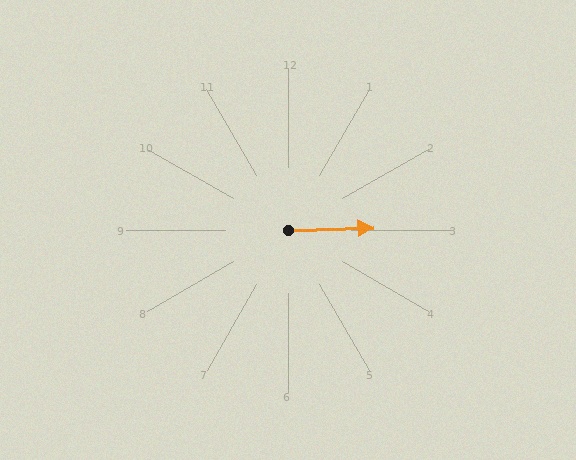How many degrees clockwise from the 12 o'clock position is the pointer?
Approximately 89 degrees.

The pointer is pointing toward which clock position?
Roughly 3 o'clock.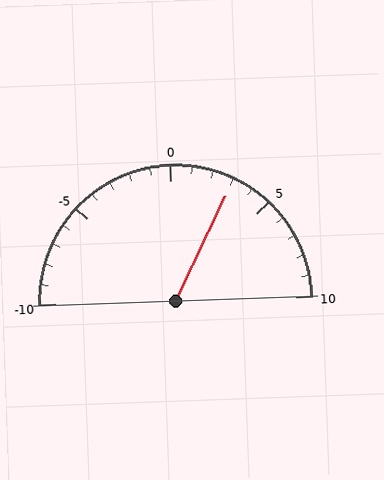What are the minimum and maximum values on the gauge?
The gauge ranges from -10 to 10.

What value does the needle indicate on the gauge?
The needle indicates approximately 3.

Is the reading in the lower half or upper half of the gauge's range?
The reading is in the upper half of the range (-10 to 10).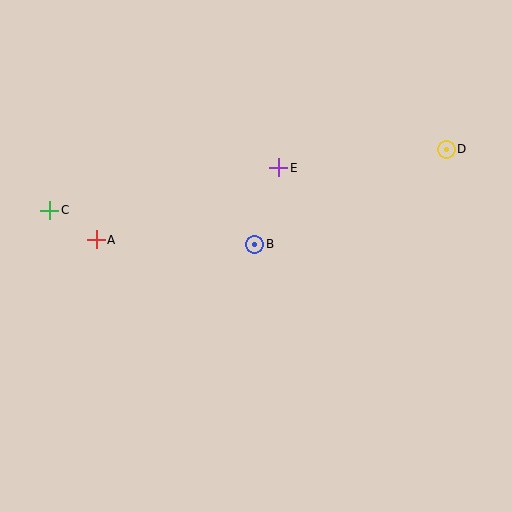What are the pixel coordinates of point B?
Point B is at (255, 244).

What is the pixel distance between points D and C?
The distance between D and C is 401 pixels.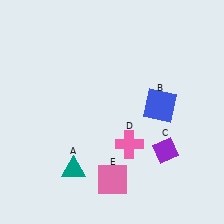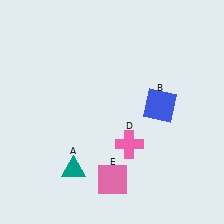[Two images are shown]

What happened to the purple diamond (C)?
The purple diamond (C) was removed in Image 2. It was in the bottom-right area of Image 1.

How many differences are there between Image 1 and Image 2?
There is 1 difference between the two images.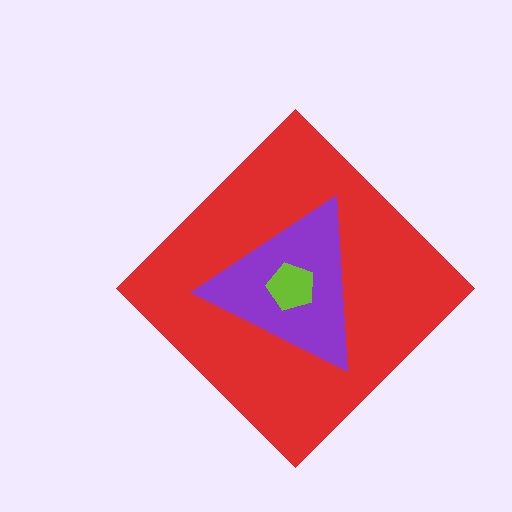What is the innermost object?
The lime pentagon.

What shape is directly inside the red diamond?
The purple triangle.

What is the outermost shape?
The red diamond.